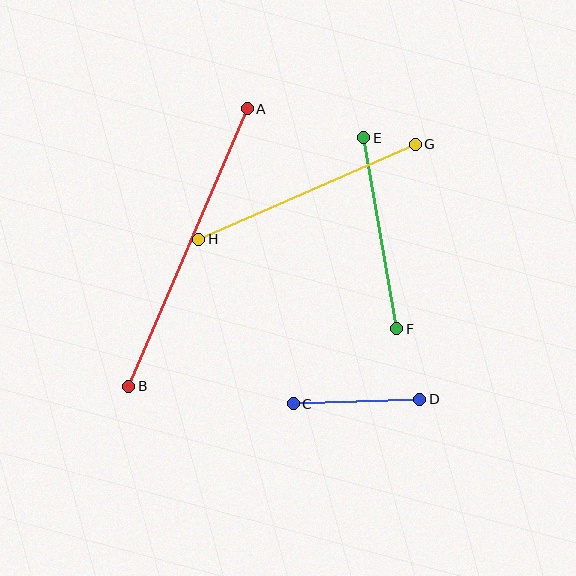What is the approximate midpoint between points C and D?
The midpoint is at approximately (357, 402) pixels.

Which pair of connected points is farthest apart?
Points A and B are farthest apart.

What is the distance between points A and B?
The distance is approximately 302 pixels.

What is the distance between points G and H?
The distance is approximately 236 pixels.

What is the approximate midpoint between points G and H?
The midpoint is at approximately (307, 192) pixels.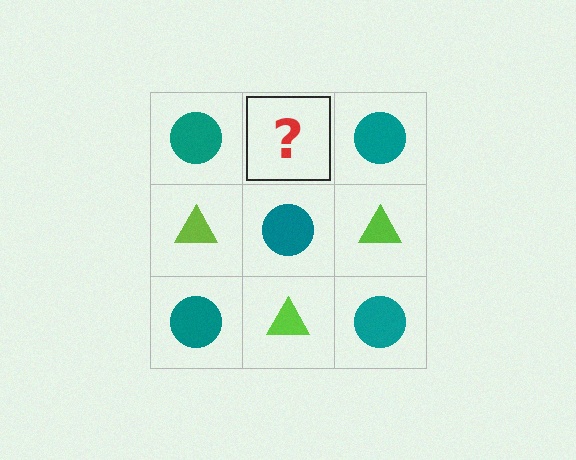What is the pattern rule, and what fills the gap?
The rule is that it alternates teal circle and lime triangle in a checkerboard pattern. The gap should be filled with a lime triangle.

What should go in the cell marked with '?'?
The missing cell should contain a lime triangle.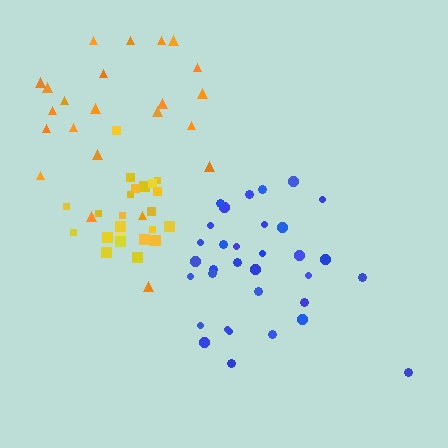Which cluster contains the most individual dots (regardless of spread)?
Blue (33).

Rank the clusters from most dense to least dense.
yellow, blue, orange.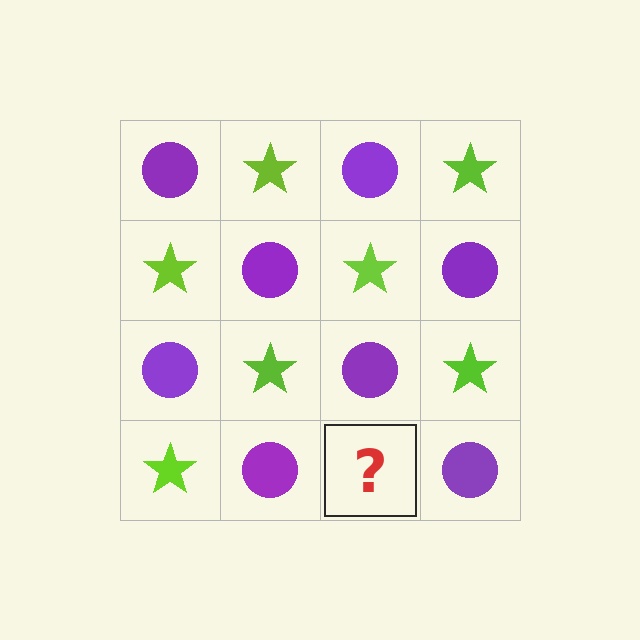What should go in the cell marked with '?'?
The missing cell should contain a lime star.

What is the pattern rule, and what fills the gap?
The rule is that it alternates purple circle and lime star in a checkerboard pattern. The gap should be filled with a lime star.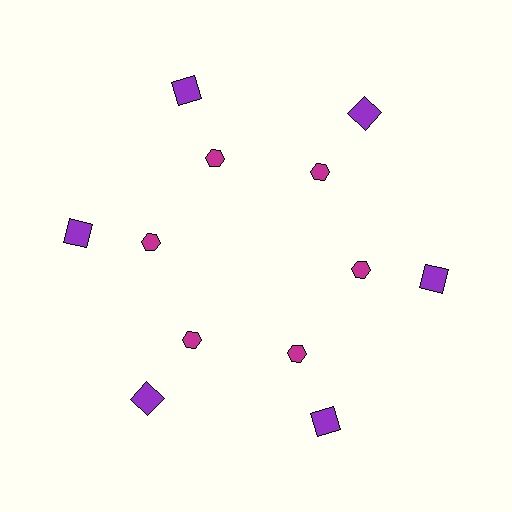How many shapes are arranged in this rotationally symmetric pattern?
There are 12 shapes, arranged in 6 groups of 2.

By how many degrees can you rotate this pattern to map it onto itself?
The pattern maps onto itself every 60 degrees of rotation.